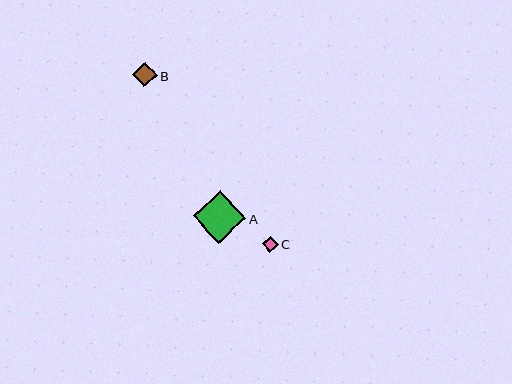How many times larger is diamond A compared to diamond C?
Diamond A is approximately 3.4 times the size of diamond C.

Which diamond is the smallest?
Diamond C is the smallest with a size of approximately 16 pixels.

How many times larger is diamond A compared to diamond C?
Diamond A is approximately 3.4 times the size of diamond C.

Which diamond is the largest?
Diamond A is the largest with a size of approximately 53 pixels.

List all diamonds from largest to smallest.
From largest to smallest: A, B, C.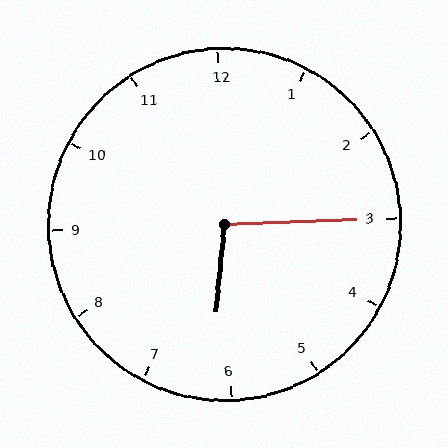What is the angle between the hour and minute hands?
Approximately 98 degrees.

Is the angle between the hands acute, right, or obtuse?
It is obtuse.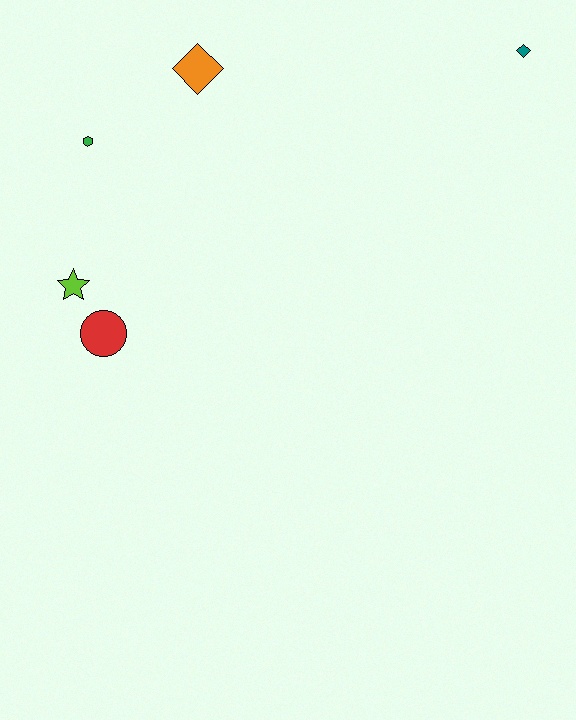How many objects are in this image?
There are 5 objects.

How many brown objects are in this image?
There are no brown objects.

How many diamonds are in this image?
There are 2 diamonds.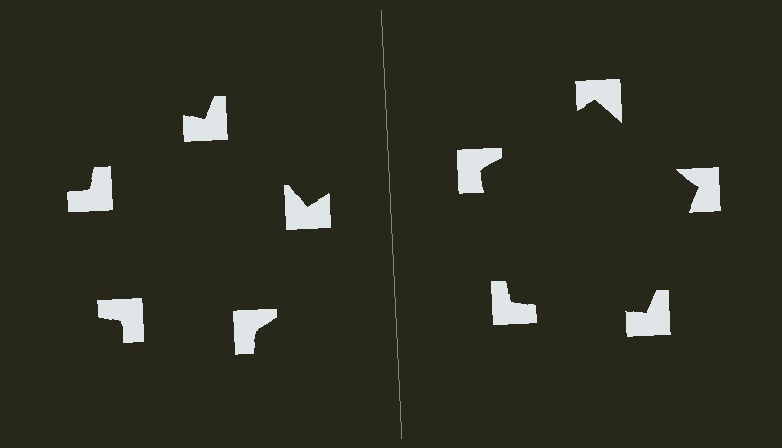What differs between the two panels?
The notched squares are positioned identically on both sides; only the wedge orientations differ. On the right they align to a pentagon; on the left they are misaligned.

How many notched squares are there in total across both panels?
10 — 5 on each side.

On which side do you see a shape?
An illusory pentagon appears on the right side. On the left side the wedge cuts are rotated, so no coherent shape forms.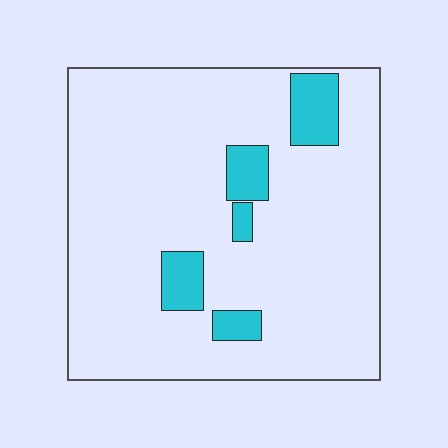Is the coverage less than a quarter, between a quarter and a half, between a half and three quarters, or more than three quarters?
Less than a quarter.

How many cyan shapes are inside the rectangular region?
5.